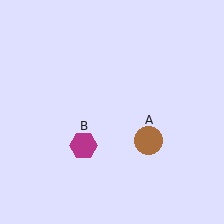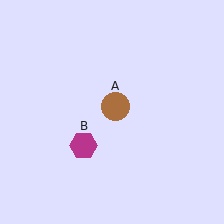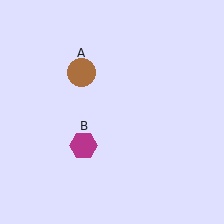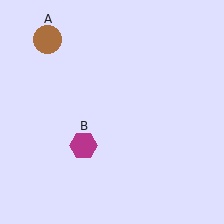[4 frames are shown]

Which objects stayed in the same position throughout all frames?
Magenta hexagon (object B) remained stationary.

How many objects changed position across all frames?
1 object changed position: brown circle (object A).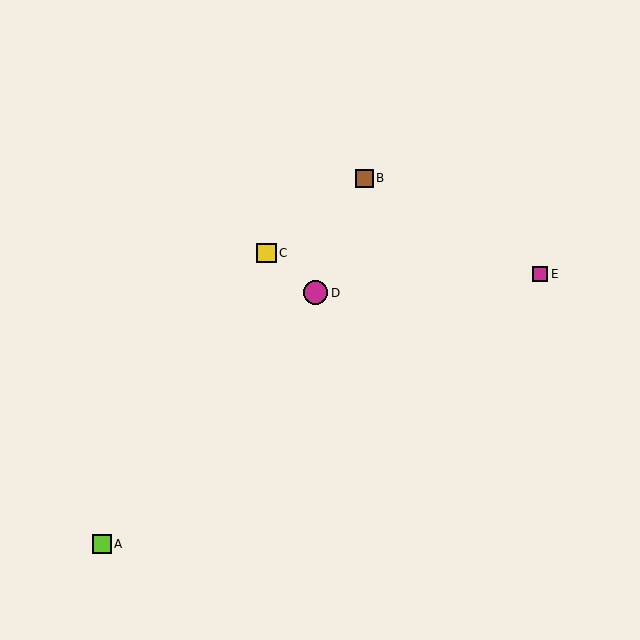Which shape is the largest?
The magenta circle (labeled D) is the largest.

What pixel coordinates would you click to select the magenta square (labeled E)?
Click at (540, 274) to select the magenta square E.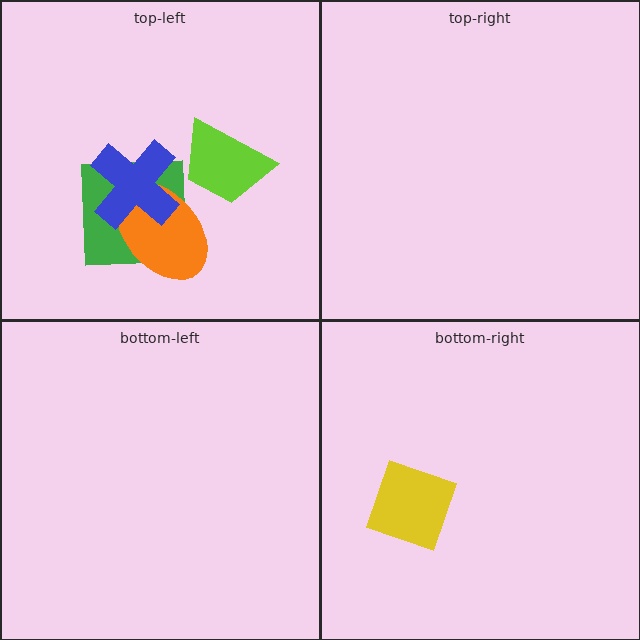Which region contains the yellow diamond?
The bottom-right region.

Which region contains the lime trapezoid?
The top-left region.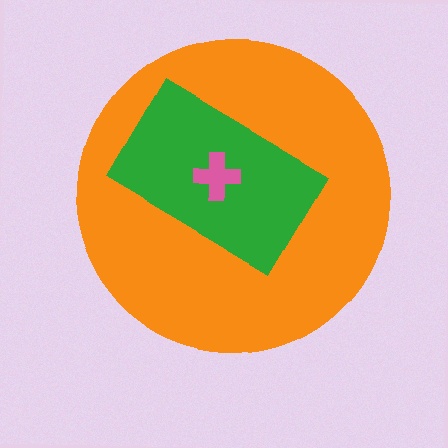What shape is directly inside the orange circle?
The green rectangle.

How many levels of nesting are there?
3.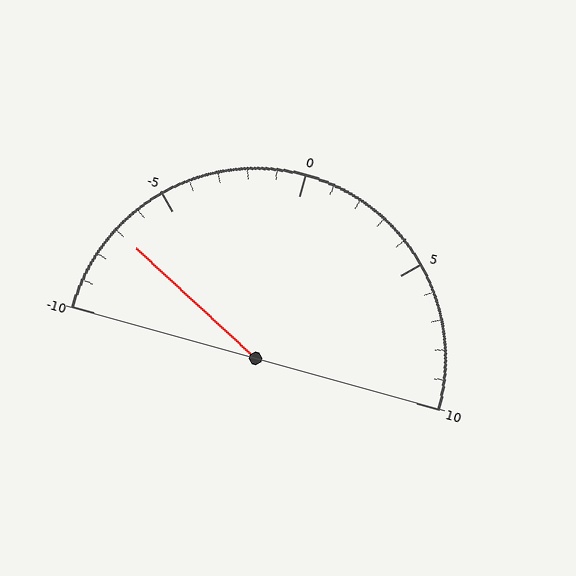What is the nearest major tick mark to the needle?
The nearest major tick mark is -5.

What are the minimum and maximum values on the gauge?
The gauge ranges from -10 to 10.